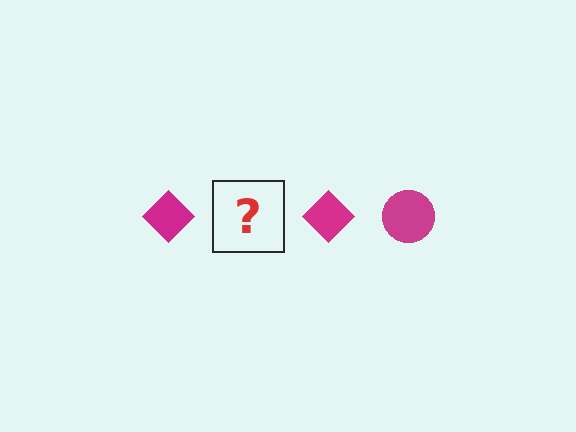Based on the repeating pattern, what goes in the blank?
The blank should be a magenta circle.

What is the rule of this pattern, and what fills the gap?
The rule is that the pattern cycles through diamond, circle shapes in magenta. The gap should be filled with a magenta circle.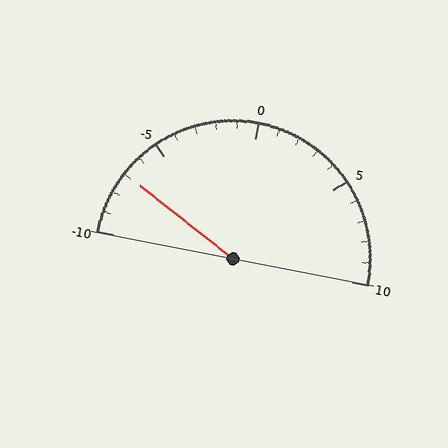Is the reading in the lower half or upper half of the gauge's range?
The reading is in the lower half of the range (-10 to 10).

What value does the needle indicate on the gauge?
The needle indicates approximately -7.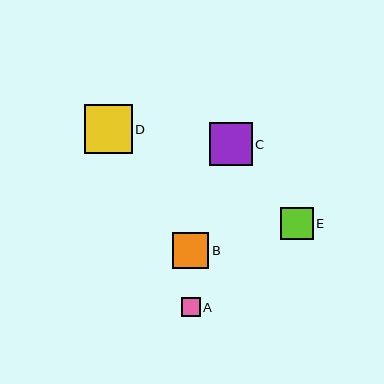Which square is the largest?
Square D is the largest with a size of approximately 48 pixels.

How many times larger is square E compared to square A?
Square E is approximately 1.8 times the size of square A.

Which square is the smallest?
Square A is the smallest with a size of approximately 18 pixels.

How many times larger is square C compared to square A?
Square C is approximately 2.3 times the size of square A.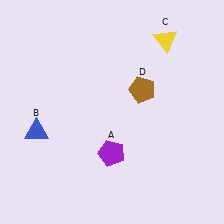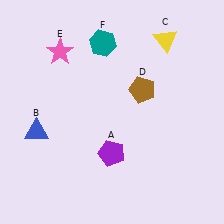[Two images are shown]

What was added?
A pink star (E), a teal hexagon (F) were added in Image 2.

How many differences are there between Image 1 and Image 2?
There are 2 differences between the two images.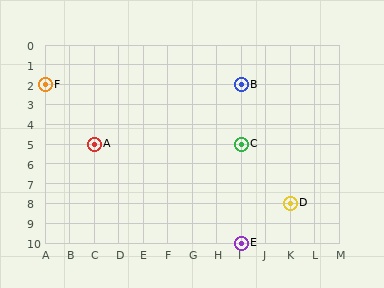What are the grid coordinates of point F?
Point F is at grid coordinates (A, 2).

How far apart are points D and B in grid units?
Points D and B are 2 columns and 6 rows apart (about 6.3 grid units diagonally).